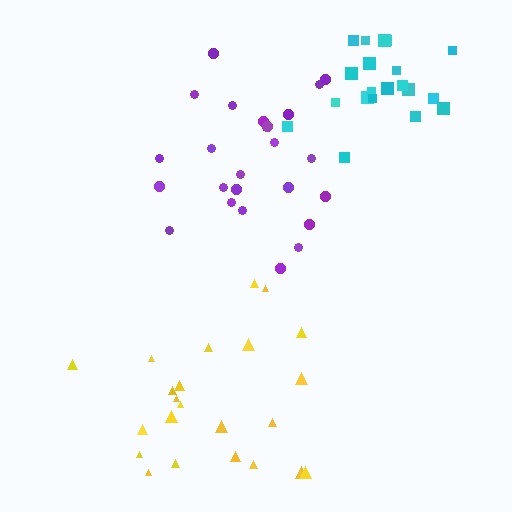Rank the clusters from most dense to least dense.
cyan, purple, yellow.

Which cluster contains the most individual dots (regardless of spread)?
Purple (25).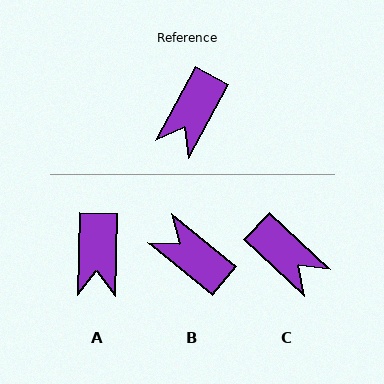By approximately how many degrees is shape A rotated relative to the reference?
Approximately 27 degrees counter-clockwise.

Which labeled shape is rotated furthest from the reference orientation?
B, about 101 degrees away.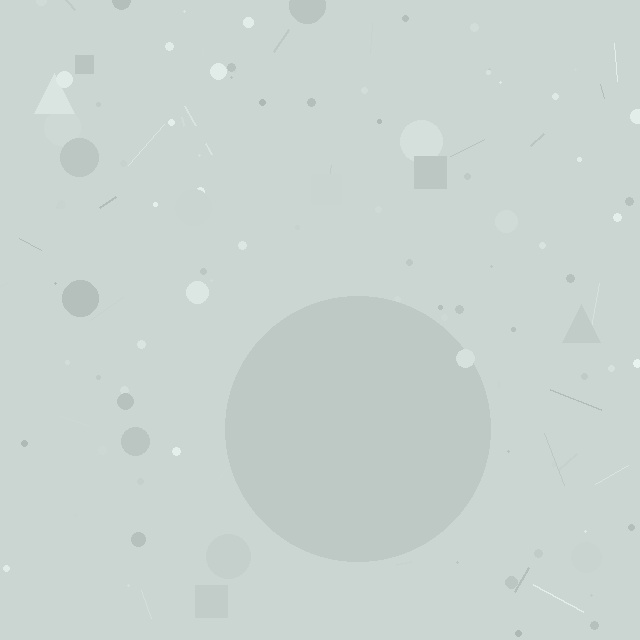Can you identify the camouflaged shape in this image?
The camouflaged shape is a circle.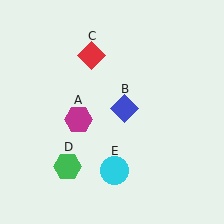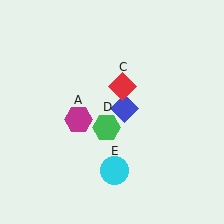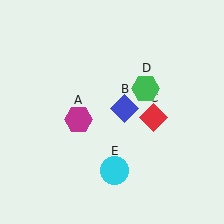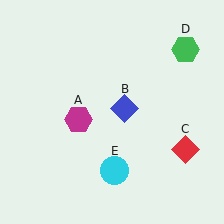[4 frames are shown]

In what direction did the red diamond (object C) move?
The red diamond (object C) moved down and to the right.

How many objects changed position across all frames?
2 objects changed position: red diamond (object C), green hexagon (object D).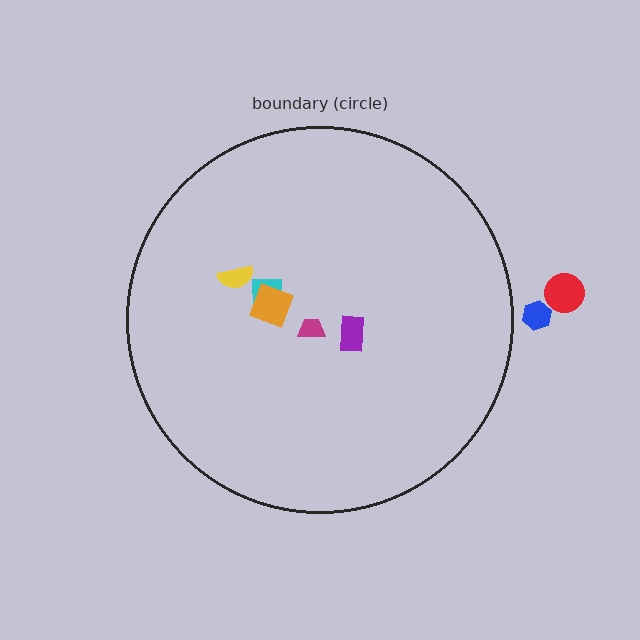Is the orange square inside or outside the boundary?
Inside.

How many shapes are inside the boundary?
5 inside, 2 outside.